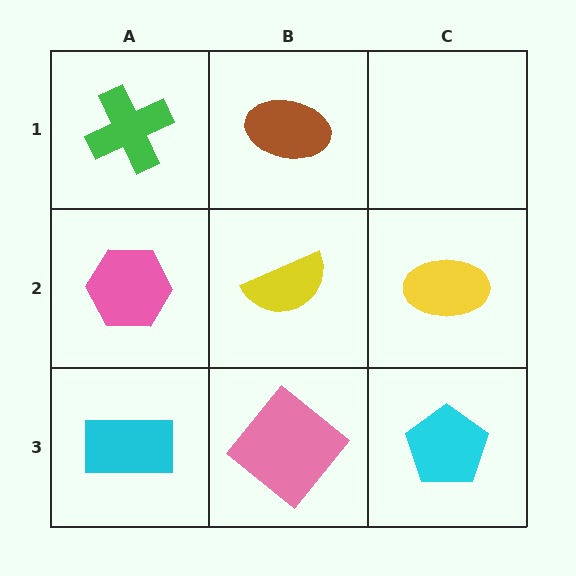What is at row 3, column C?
A cyan pentagon.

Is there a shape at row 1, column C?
No, that cell is empty.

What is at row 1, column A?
A green cross.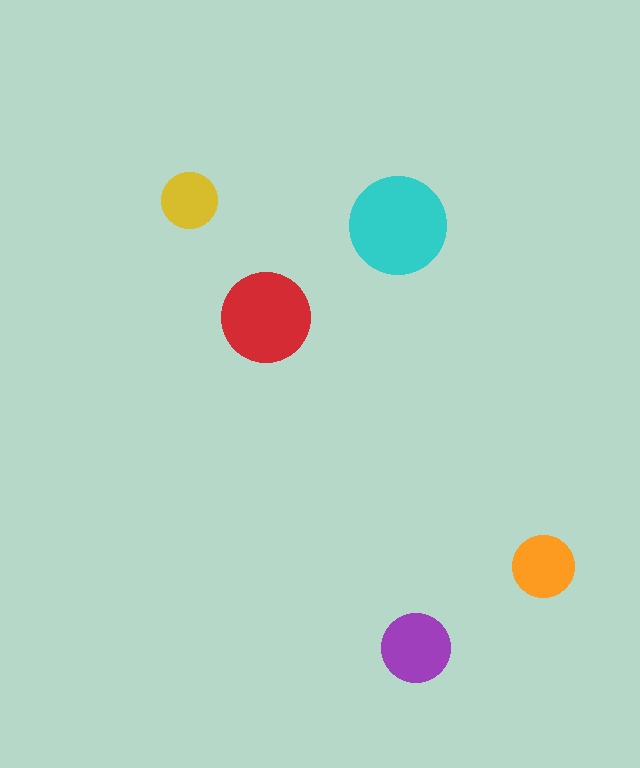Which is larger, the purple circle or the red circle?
The red one.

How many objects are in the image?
There are 5 objects in the image.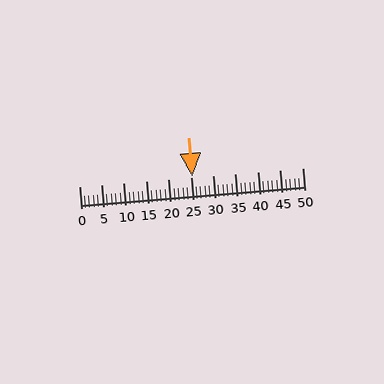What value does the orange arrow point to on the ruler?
The orange arrow points to approximately 25.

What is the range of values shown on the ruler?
The ruler shows values from 0 to 50.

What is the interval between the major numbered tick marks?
The major tick marks are spaced 5 units apart.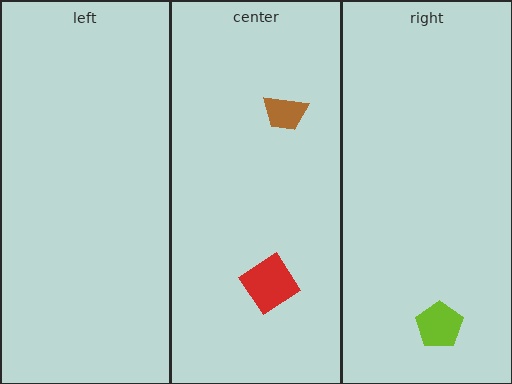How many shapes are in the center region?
2.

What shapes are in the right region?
The lime pentagon.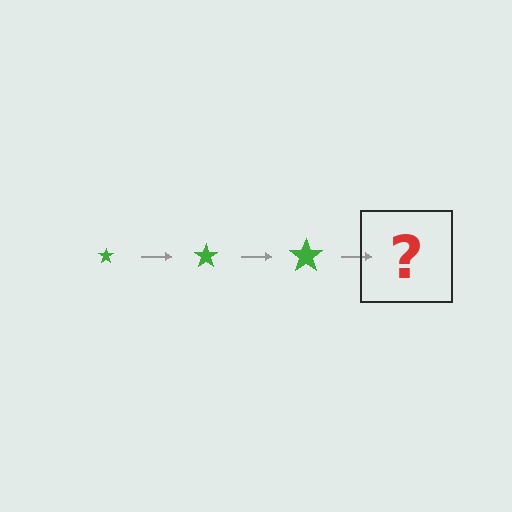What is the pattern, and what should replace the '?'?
The pattern is that the star gets progressively larger each step. The '?' should be a green star, larger than the previous one.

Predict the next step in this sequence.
The next step is a green star, larger than the previous one.